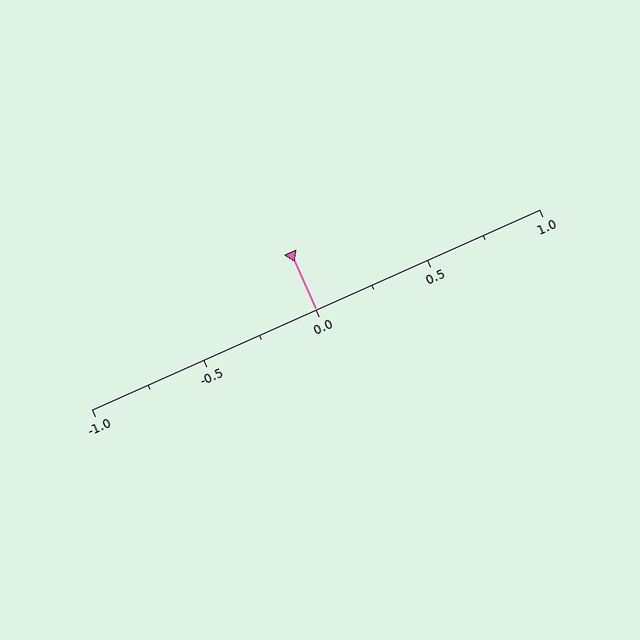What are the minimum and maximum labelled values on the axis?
The axis runs from -1.0 to 1.0.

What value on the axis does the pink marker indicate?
The marker indicates approximately 0.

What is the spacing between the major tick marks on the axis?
The major ticks are spaced 0.5 apart.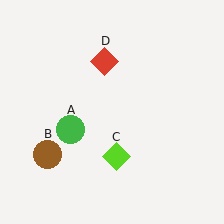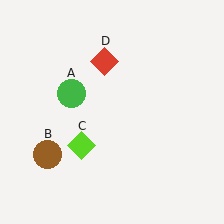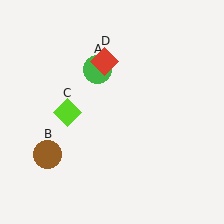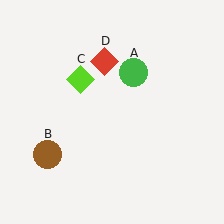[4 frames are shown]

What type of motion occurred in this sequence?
The green circle (object A), lime diamond (object C) rotated clockwise around the center of the scene.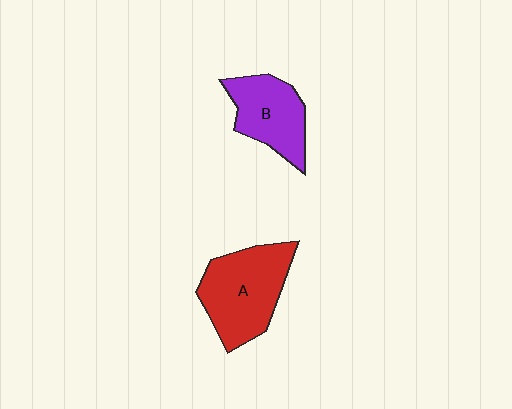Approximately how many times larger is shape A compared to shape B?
Approximately 1.4 times.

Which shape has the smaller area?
Shape B (purple).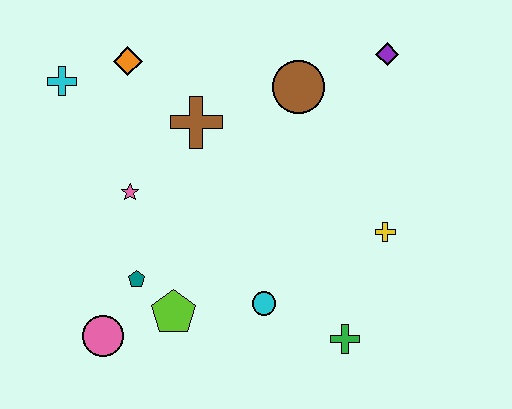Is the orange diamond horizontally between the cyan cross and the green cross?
Yes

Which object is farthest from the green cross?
The cyan cross is farthest from the green cross.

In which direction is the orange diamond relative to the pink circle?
The orange diamond is above the pink circle.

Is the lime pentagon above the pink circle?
Yes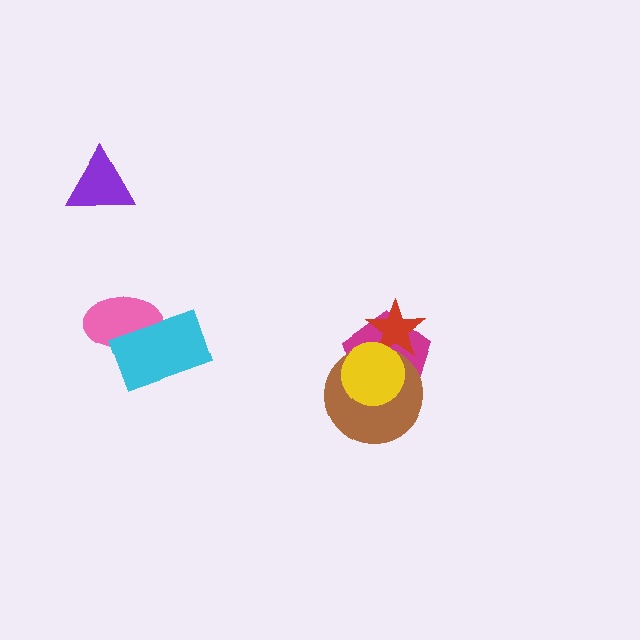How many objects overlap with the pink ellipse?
1 object overlaps with the pink ellipse.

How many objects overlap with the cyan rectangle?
1 object overlaps with the cyan rectangle.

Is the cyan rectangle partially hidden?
No, no other shape covers it.